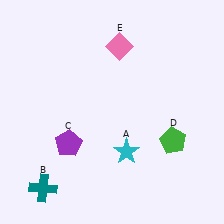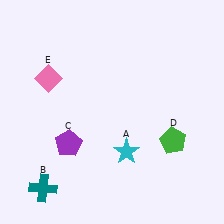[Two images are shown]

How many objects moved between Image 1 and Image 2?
1 object moved between the two images.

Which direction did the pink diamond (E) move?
The pink diamond (E) moved left.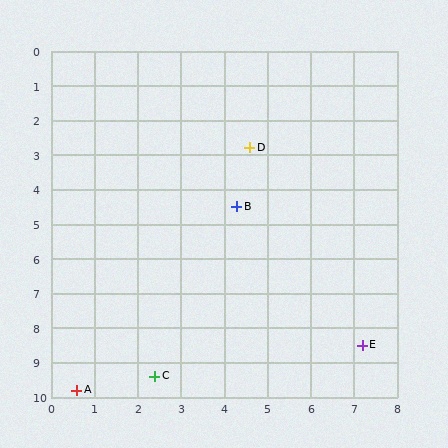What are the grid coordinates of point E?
Point E is at approximately (7.2, 8.5).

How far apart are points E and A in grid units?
Points E and A are about 6.7 grid units apart.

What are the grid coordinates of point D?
Point D is at approximately (4.6, 2.8).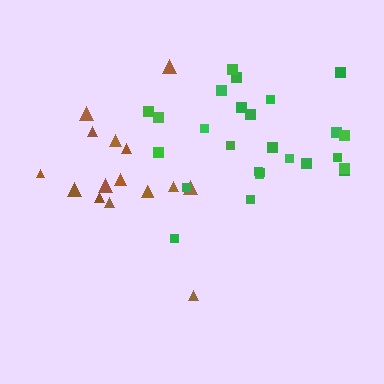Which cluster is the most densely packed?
Green.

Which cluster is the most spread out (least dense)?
Brown.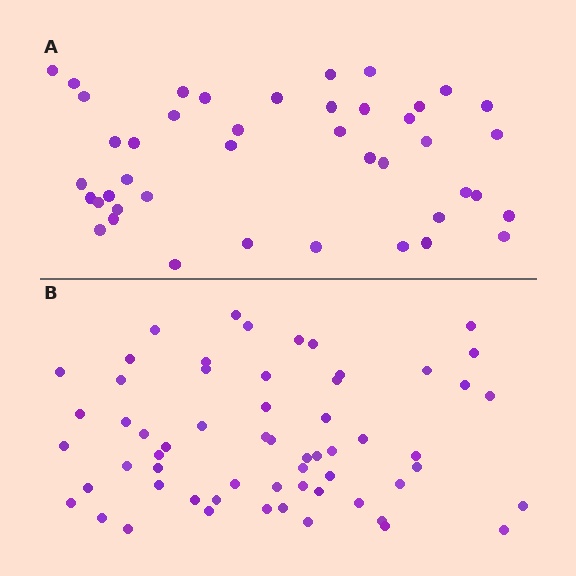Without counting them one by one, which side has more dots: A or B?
Region B (the bottom region) has more dots.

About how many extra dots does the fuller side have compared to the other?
Region B has approximately 15 more dots than region A.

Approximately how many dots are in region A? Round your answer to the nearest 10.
About 40 dots. (The exact count is 43, which rounds to 40.)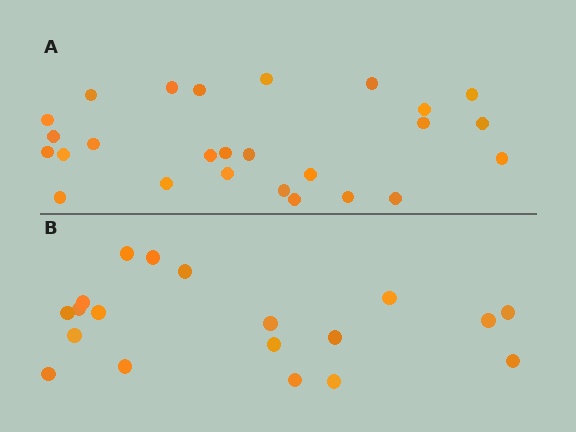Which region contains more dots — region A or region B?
Region A (the top region) has more dots.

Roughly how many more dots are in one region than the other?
Region A has roughly 8 or so more dots than region B.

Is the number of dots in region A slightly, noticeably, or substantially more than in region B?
Region A has noticeably more, but not dramatically so. The ratio is roughly 1.4 to 1.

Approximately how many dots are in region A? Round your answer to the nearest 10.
About 30 dots. (The exact count is 26, which rounds to 30.)